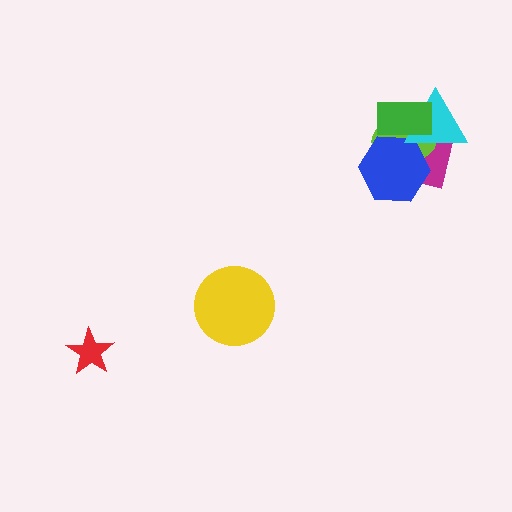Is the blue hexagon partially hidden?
Yes, it is partially covered by another shape.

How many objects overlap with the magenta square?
4 objects overlap with the magenta square.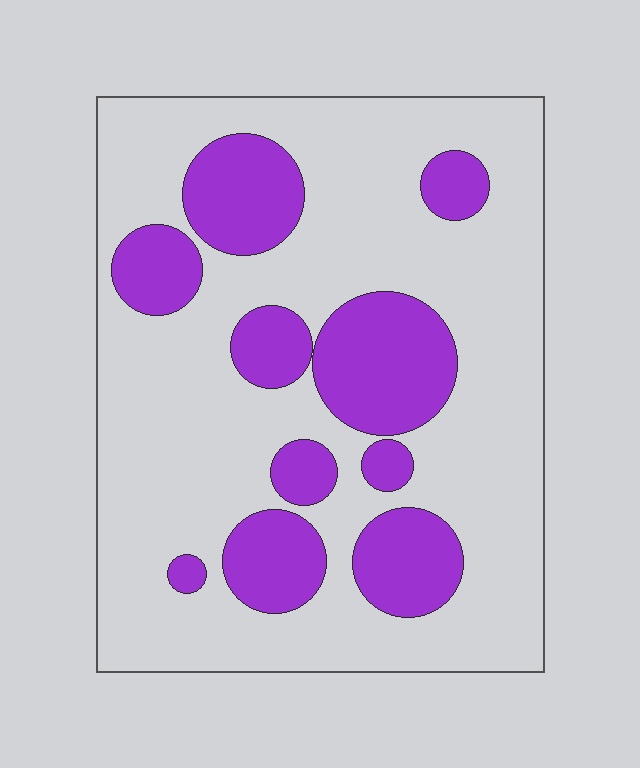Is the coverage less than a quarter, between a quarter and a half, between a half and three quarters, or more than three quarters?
Between a quarter and a half.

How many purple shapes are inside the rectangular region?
10.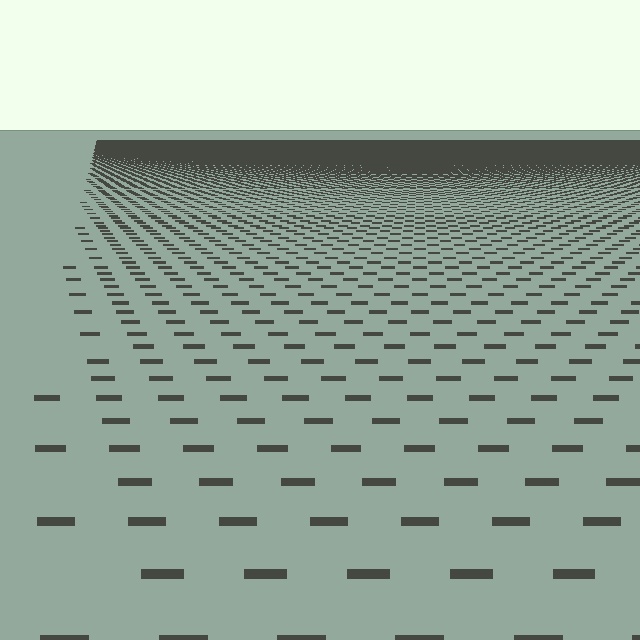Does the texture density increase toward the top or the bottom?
Density increases toward the top.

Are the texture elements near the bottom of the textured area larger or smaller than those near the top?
Larger. Near the bottom, elements are closer to the viewer and appear at a bigger on-screen size.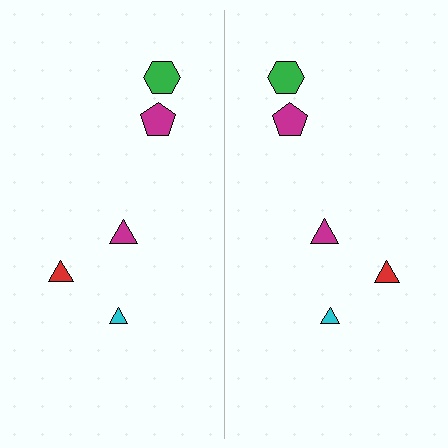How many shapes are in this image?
There are 10 shapes in this image.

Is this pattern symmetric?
Yes, this pattern has bilateral (reflection) symmetry.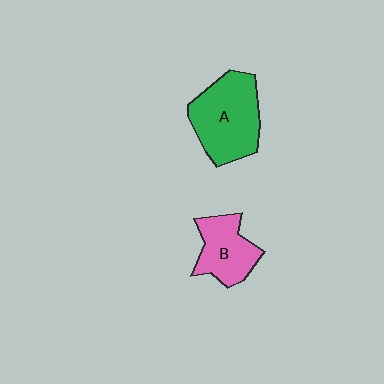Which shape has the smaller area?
Shape B (pink).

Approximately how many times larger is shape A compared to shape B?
Approximately 1.5 times.